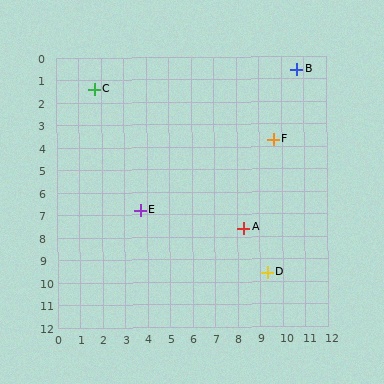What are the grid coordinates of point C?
Point C is at approximately (1.7, 1.4).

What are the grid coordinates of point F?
Point F is at approximately (9.6, 3.7).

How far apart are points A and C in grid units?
Points A and C are about 9.1 grid units apart.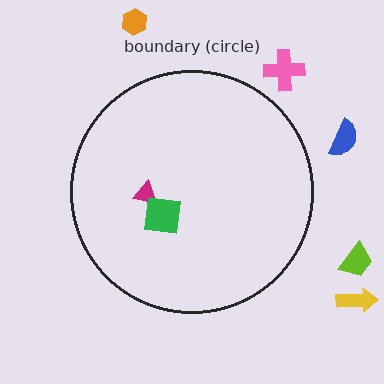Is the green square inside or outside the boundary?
Inside.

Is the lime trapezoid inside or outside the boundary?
Outside.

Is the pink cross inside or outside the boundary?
Outside.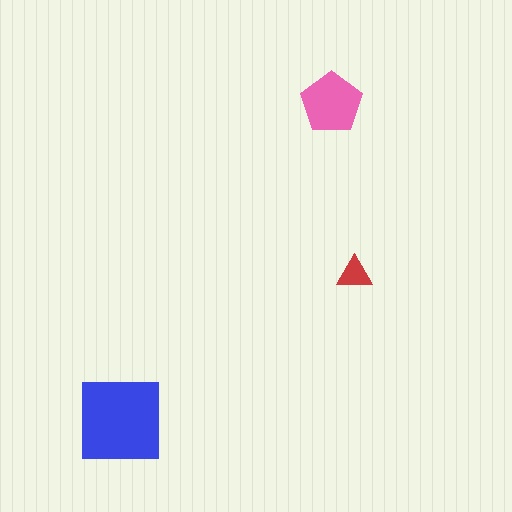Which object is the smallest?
The red triangle.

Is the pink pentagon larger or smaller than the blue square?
Smaller.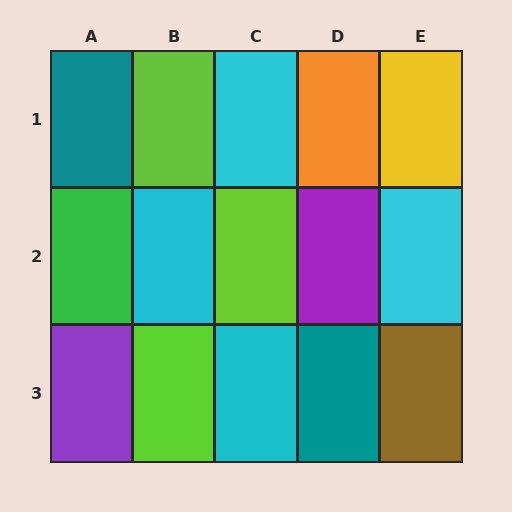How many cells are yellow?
1 cell is yellow.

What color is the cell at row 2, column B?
Cyan.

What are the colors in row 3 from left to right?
Purple, lime, cyan, teal, brown.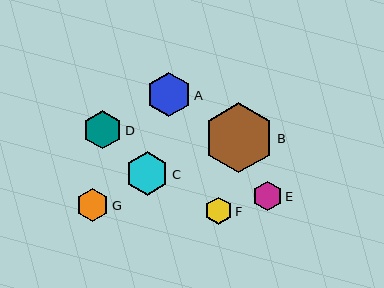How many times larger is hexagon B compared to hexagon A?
Hexagon B is approximately 1.6 times the size of hexagon A.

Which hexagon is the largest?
Hexagon B is the largest with a size of approximately 70 pixels.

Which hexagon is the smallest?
Hexagon F is the smallest with a size of approximately 27 pixels.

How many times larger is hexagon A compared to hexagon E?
Hexagon A is approximately 1.5 times the size of hexagon E.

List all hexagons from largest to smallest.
From largest to smallest: B, A, C, D, G, E, F.